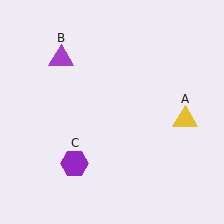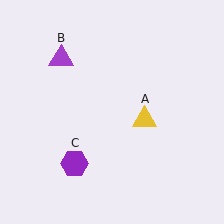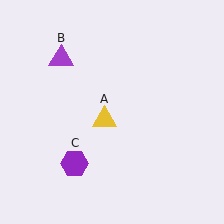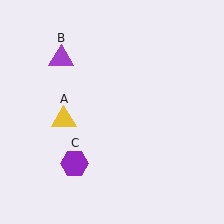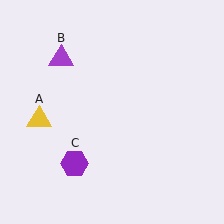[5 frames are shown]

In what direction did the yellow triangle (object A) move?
The yellow triangle (object A) moved left.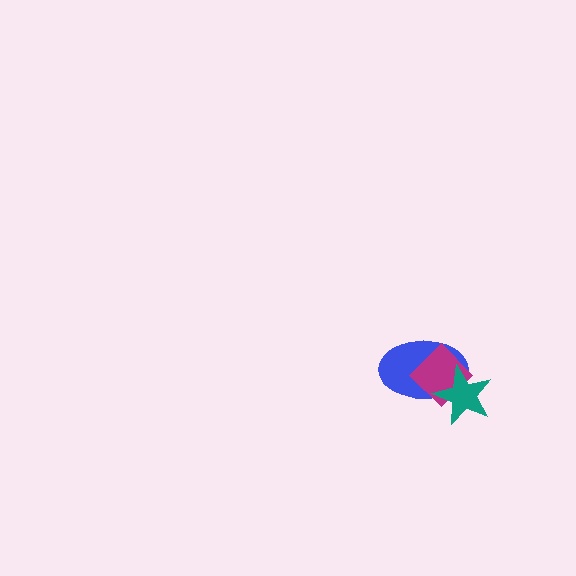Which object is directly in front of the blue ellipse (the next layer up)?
The magenta diamond is directly in front of the blue ellipse.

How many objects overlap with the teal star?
2 objects overlap with the teal star.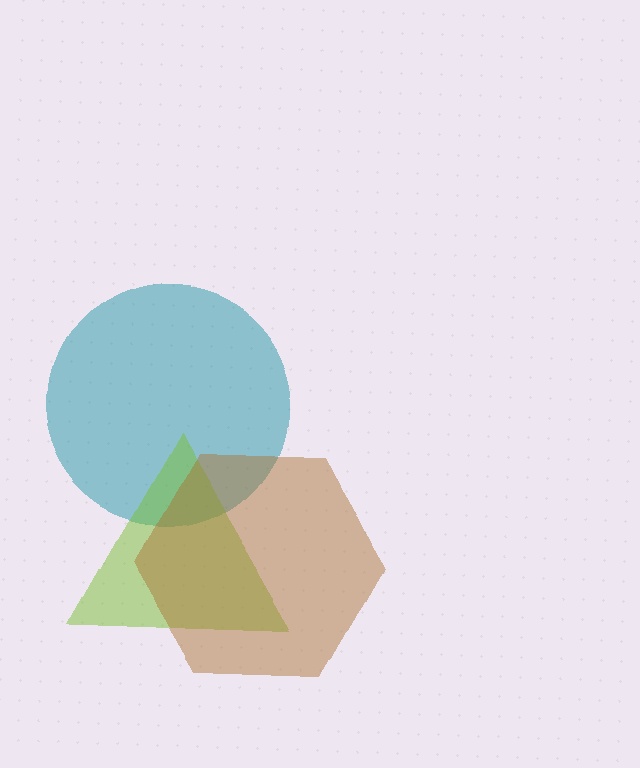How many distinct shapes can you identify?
There are 3 distinct shapes: a teal circle, a lime triangle, a brown hexagon.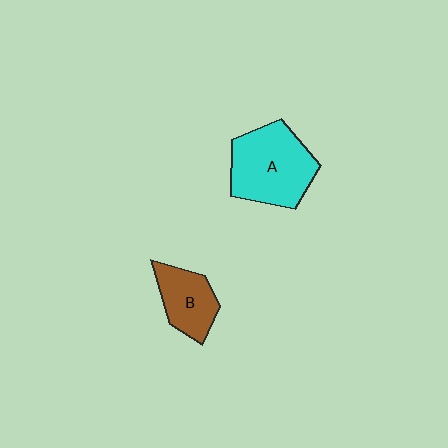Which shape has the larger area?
Shape A (cyan).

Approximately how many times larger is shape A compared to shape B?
Approximately 1.7 times.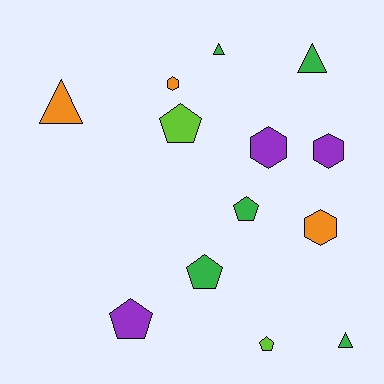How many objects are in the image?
There are 13 objects.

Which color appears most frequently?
Green, with 5 objects.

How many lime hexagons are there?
There are no lime hexagons.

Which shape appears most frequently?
Pentagon, with 5 objects.